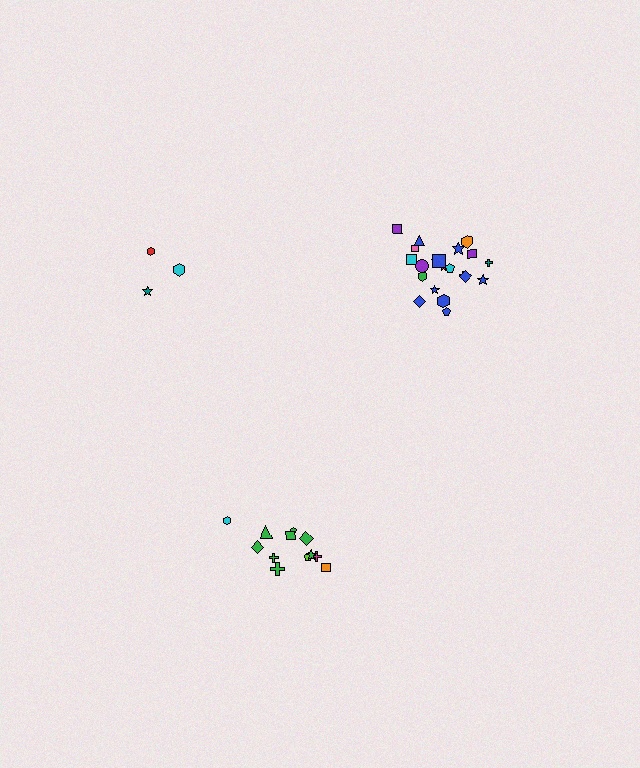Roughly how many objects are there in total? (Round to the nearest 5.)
Roughly 35 objects in total.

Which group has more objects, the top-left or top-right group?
The top-right group.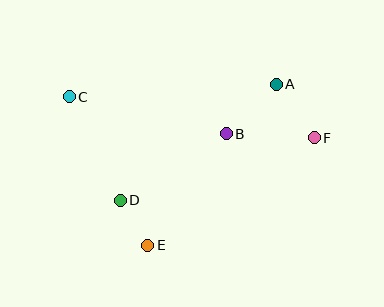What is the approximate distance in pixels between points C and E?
The distance between C and E is approximately 168 pixels.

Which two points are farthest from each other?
Points C and F are farthest from each other.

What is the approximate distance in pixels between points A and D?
The distance between A and D is approximately 194 pixels.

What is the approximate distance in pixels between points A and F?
The distance between A and F is approximately 65 pixels.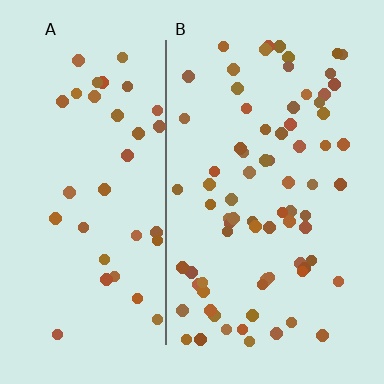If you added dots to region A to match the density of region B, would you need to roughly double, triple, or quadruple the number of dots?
Approximately double.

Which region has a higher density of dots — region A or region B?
B (the right).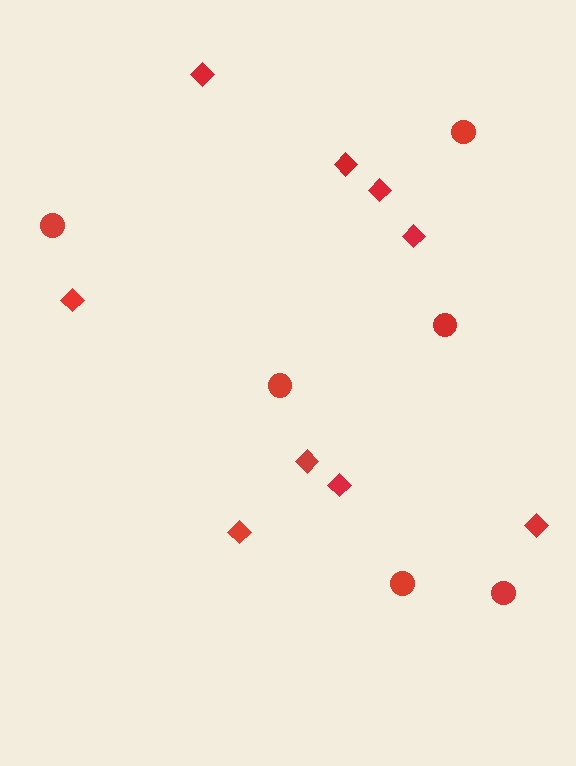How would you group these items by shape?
There are 2 groups: one group of diamonds (9) and one group of circles (6).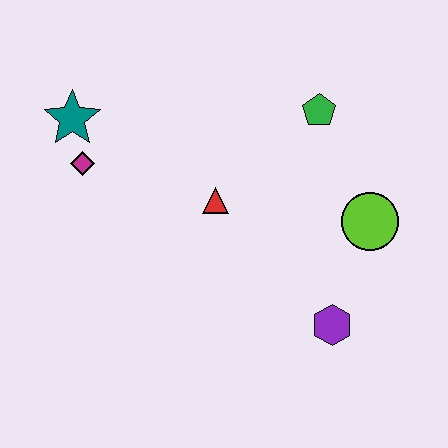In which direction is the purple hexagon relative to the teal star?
The purple hexagon is to the right of the teal star.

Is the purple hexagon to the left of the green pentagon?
No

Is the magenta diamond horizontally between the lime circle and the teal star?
Yes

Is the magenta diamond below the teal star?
Yes